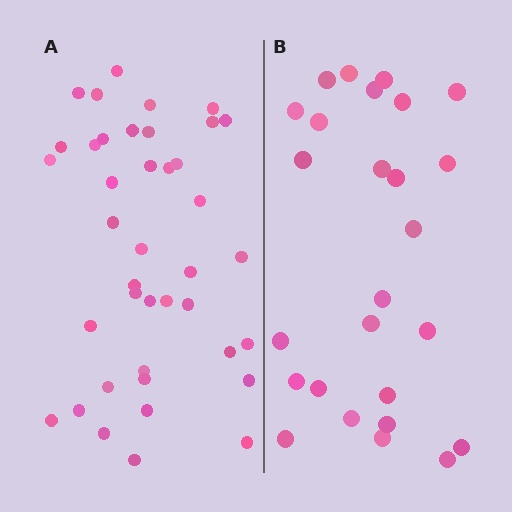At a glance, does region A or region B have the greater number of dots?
Region A (the left region) has more dots.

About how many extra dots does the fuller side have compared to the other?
Region A has approximately 15 more dots than region B.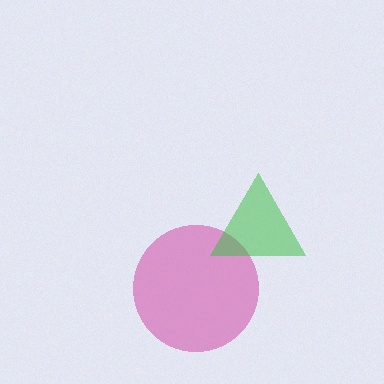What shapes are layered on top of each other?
The layered shapes are: a magenta circle, a green triangle.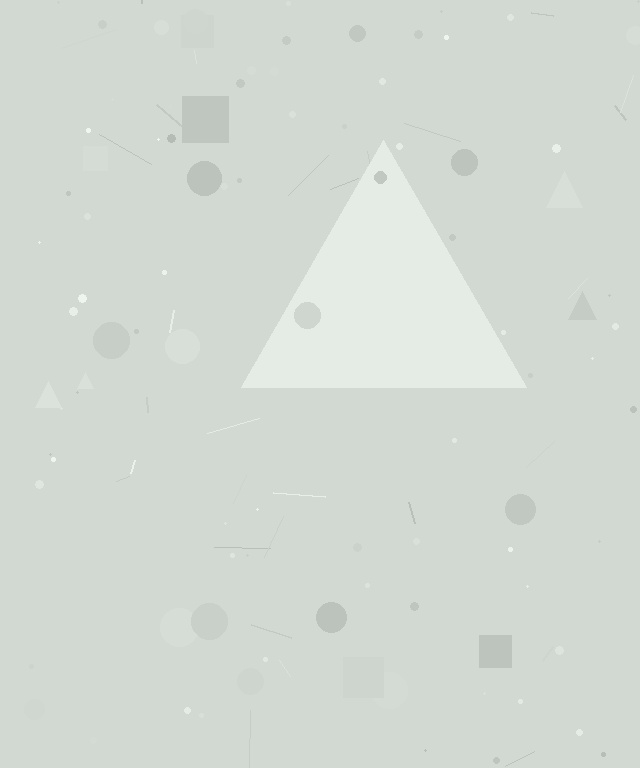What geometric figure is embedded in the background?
A triangle is embedded in the background.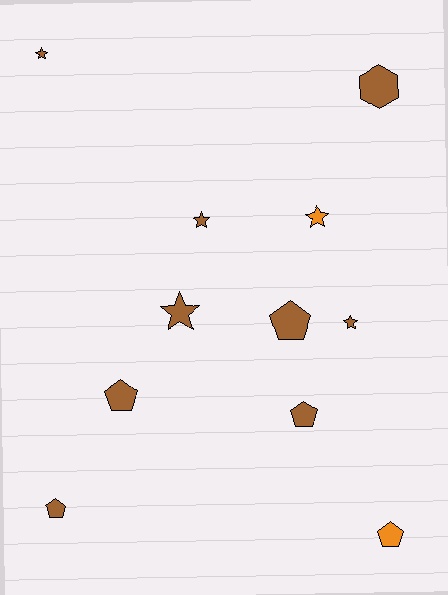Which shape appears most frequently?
Star, with 5 objects.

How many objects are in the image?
There are 11 objects.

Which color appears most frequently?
Brown, with 9 objects.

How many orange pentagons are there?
There is 1 orange pentagon.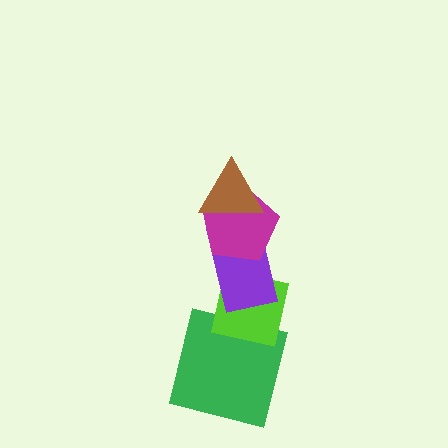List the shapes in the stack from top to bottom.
From top to bottom: the brown triangle, the magenta pentagon, the purple rectangle, the lime square, the green square.